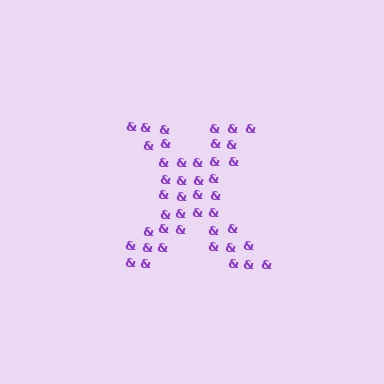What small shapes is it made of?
It is made of small ampersands.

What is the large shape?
The large shape is the letter X.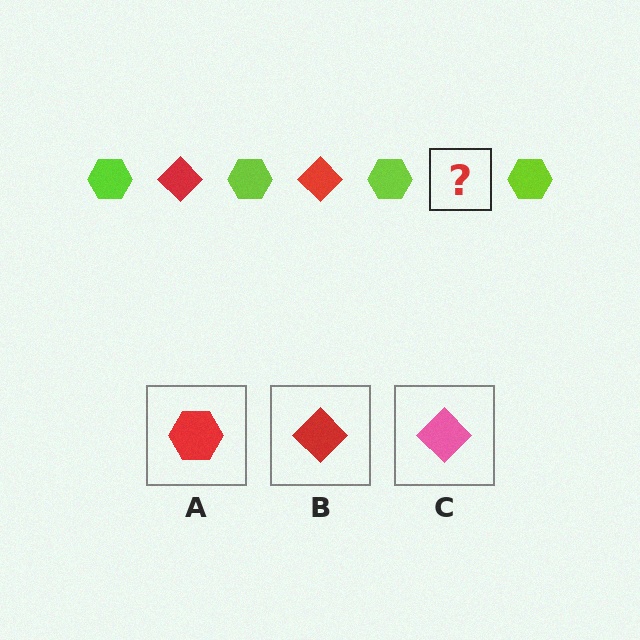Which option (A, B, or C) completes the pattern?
B.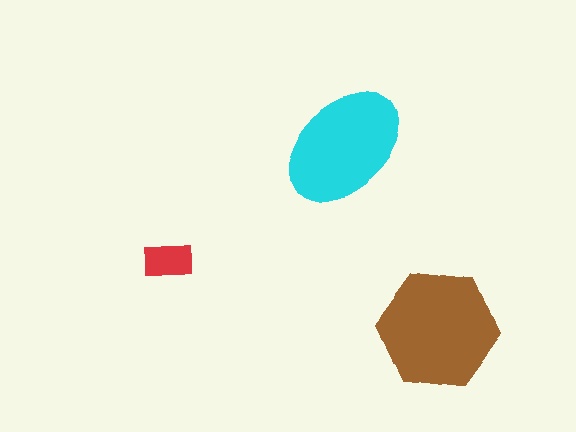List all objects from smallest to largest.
The red rectangle, the cyan ellipse, the brown hexagon.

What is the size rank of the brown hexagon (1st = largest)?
1st.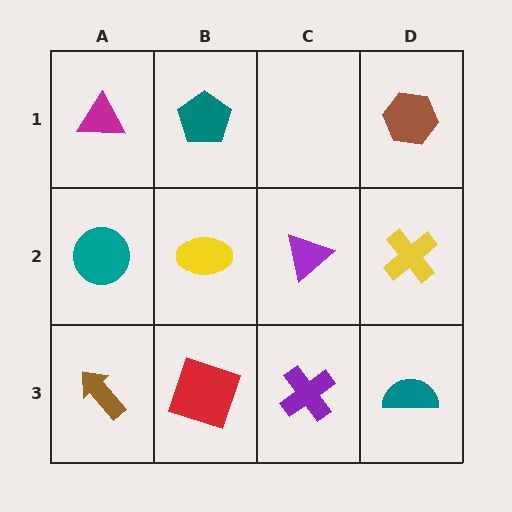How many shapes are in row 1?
3 shapes.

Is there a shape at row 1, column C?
No, that cell is empty.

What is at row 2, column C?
A purple triangle.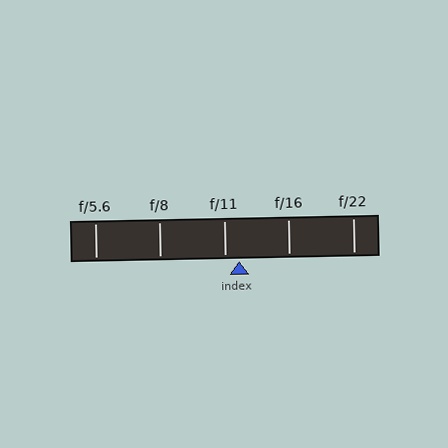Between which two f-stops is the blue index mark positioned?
The index mark is between f/11 and f/16.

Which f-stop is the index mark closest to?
The index mark is closest to f/11.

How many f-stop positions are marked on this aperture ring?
There are 5 f-stop positions marked.